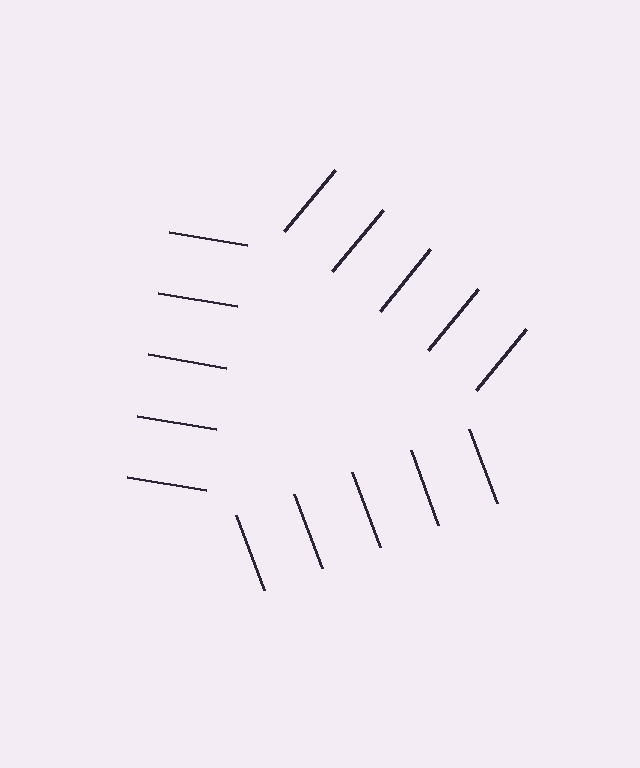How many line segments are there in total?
15 — 5 along each of the 3 edges.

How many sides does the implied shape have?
3 sides — the line-ends trace a triangle.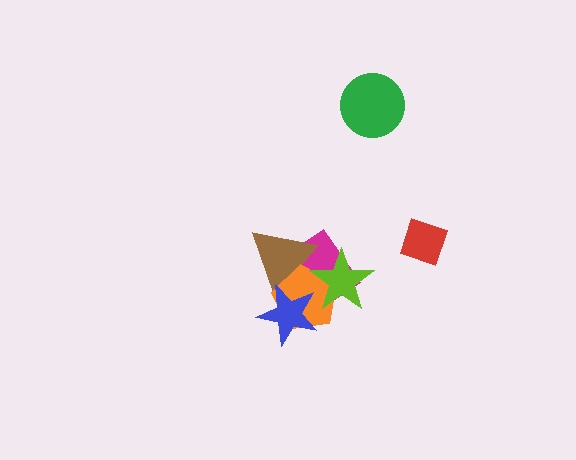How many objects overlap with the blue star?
3 objects overlap with the blue star.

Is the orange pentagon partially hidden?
Yes, it is partially covered by another shape.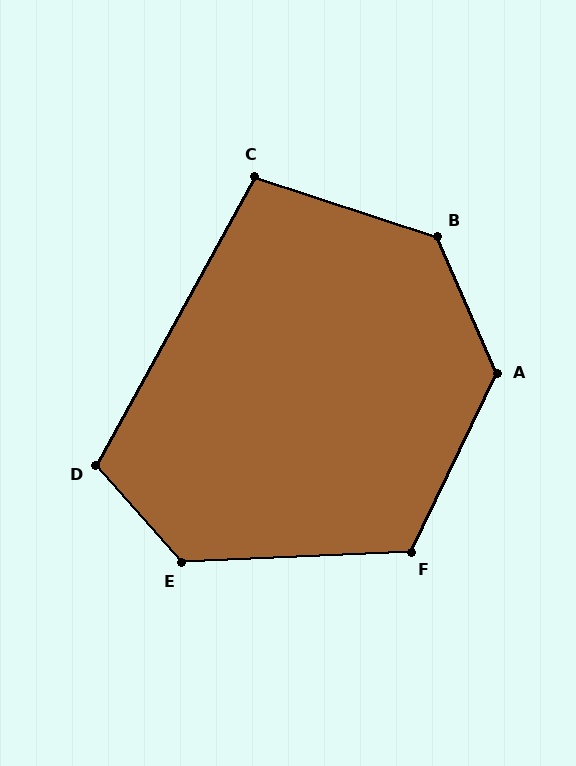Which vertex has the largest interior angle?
B, at approximately 132 degrees.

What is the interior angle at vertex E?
Approximately 129 degrees (obtuse).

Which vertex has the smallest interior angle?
C, at approximately 101 degrees.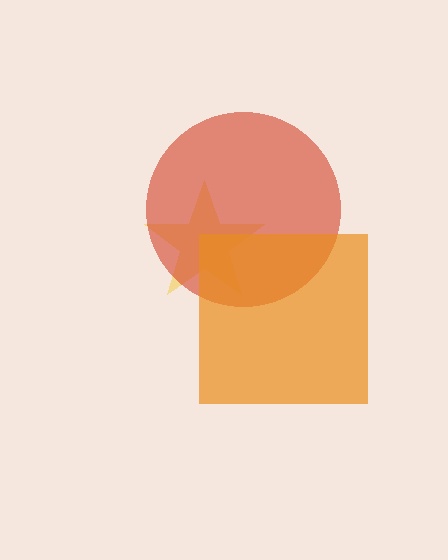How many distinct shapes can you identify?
There are 3 distinct shapes: a yellow star, a red circle, an orange square.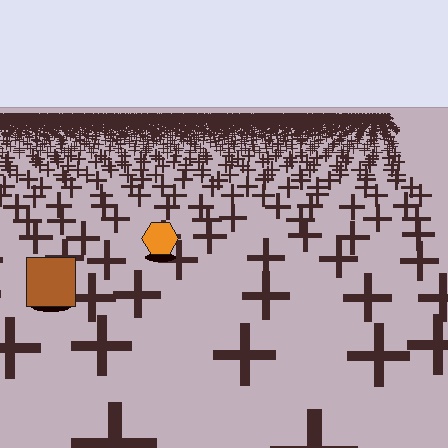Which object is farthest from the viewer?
The orange hexagon is farthest from the viewer. It appears smaller and the ground texture around it is denser.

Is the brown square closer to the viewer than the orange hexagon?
Yes. The brown square is closer — you can tell from the texture gradient: the ground texture is coarser near it.